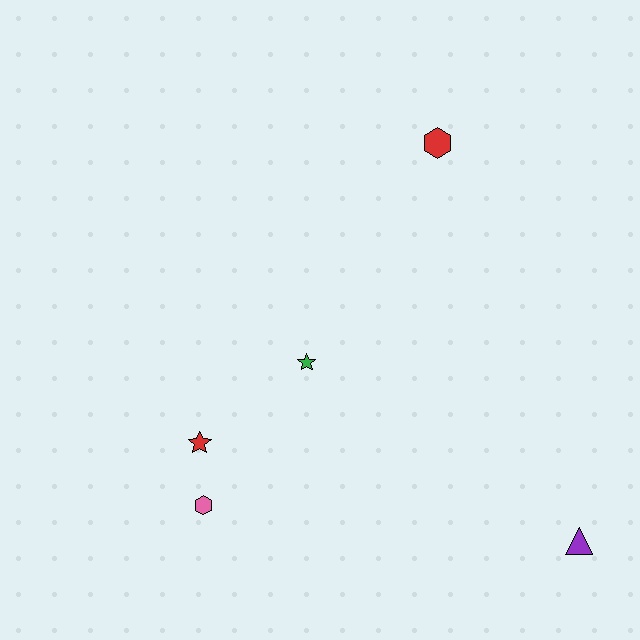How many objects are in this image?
There are 5 objects.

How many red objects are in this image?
There are 2 red objects.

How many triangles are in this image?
There is 1 triangle.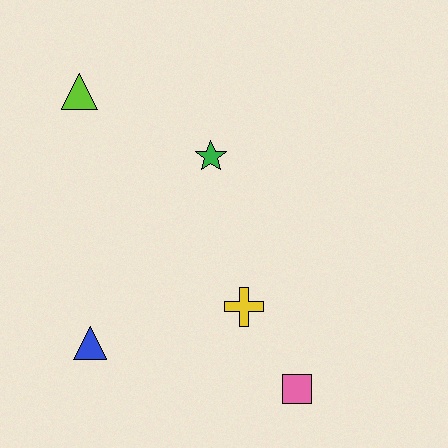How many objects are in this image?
There are 5 objects.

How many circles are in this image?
There are no circles.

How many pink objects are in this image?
There is 1 pink object.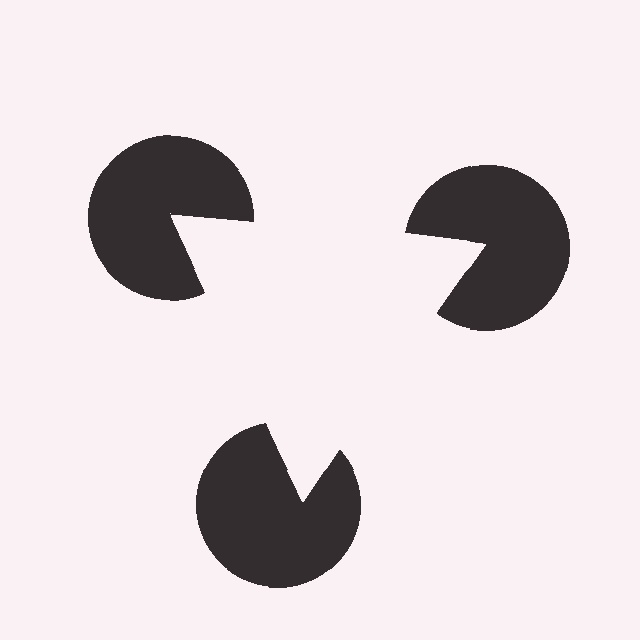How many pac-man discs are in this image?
There are 3 — one at each vertex of the illusory triangle.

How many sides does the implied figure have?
3 sides.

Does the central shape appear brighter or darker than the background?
It typically appears slightly brighter than the background, even though no actual brightness change is drawn.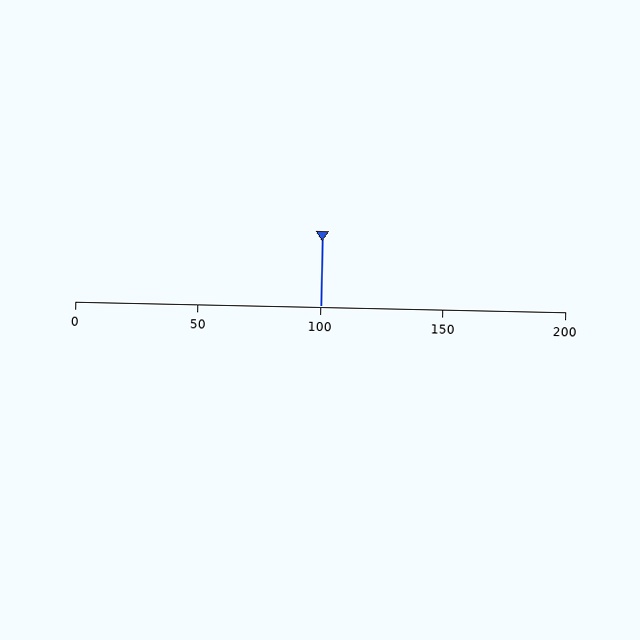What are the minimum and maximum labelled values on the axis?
The axis runs from 0 to 200.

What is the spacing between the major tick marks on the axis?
The major ticks are spaced 50 apart.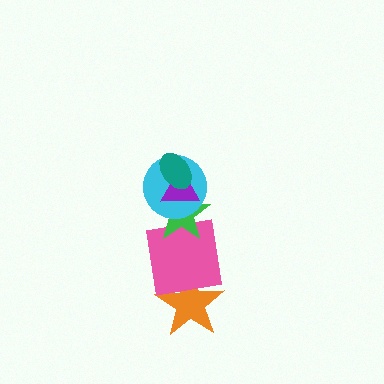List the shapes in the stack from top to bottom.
From top to bottom: the teal ellipse, the purple triangle, the cyan circle, the green star, the pink square, the orange star.